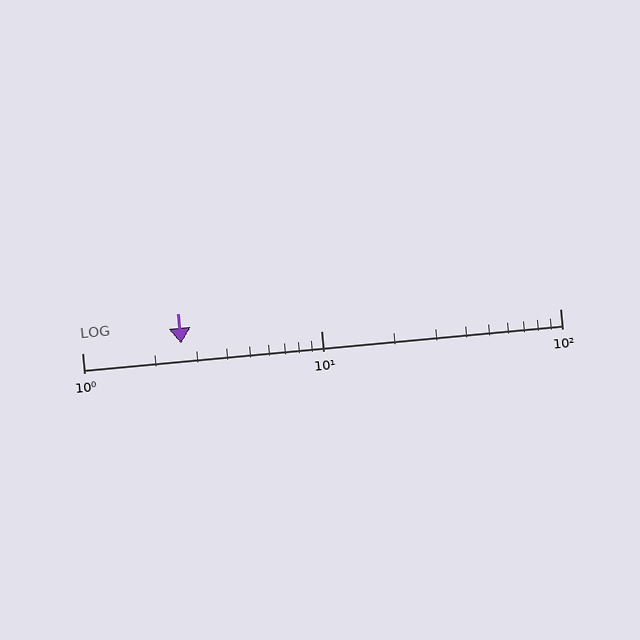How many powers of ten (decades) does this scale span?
The scale spans 2 decades, from 1 to 100.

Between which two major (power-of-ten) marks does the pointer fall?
The pointer is between 1 and 10.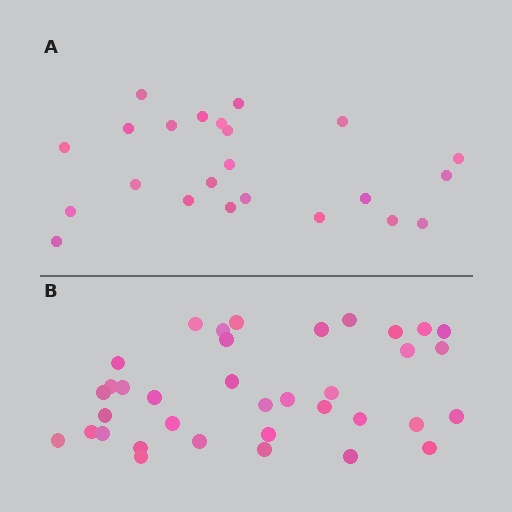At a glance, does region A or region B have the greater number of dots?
Region B (the bottom region) has more dots.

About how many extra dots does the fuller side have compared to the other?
Region B has approximately 15 more dots than region A.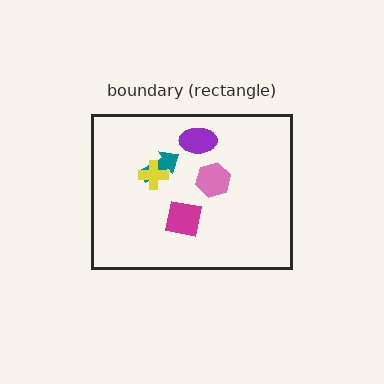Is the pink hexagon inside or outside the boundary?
Inside.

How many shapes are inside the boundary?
5 inside, 0 outside.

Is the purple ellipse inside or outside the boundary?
Inside.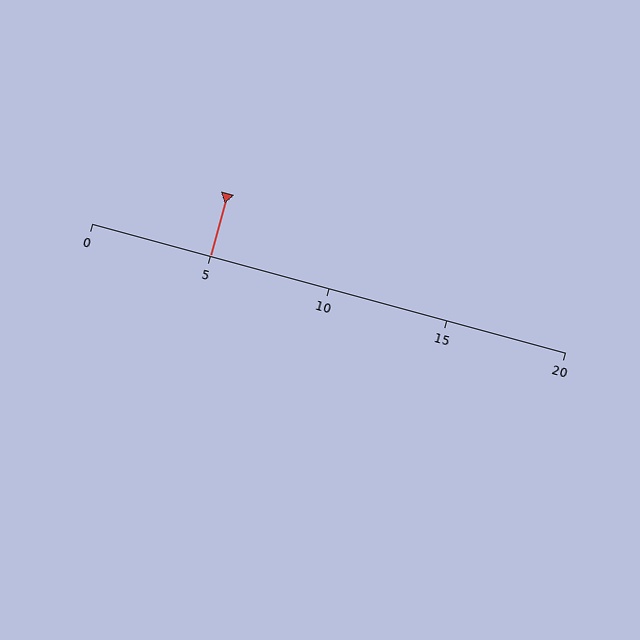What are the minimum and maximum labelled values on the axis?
The axis runs from 0 to 20.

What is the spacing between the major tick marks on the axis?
The major ticks are spaced 5 apart.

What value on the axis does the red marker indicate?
The marker indicates approximately 5.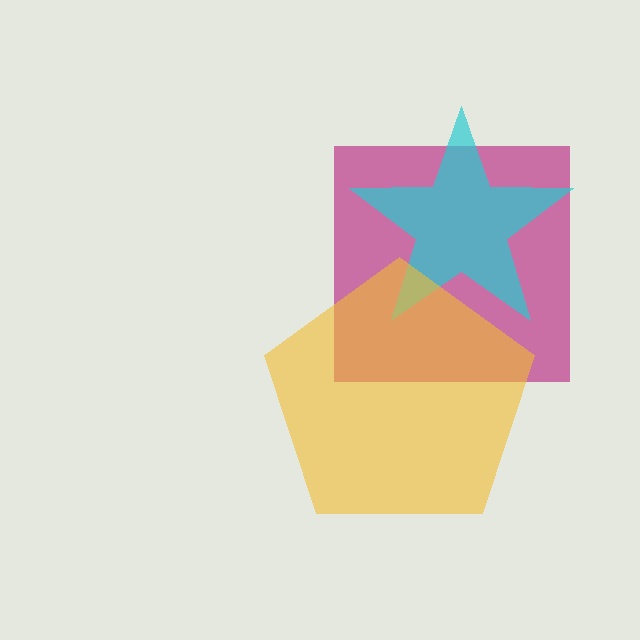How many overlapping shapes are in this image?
There are 3 overlapping shapes in the image.